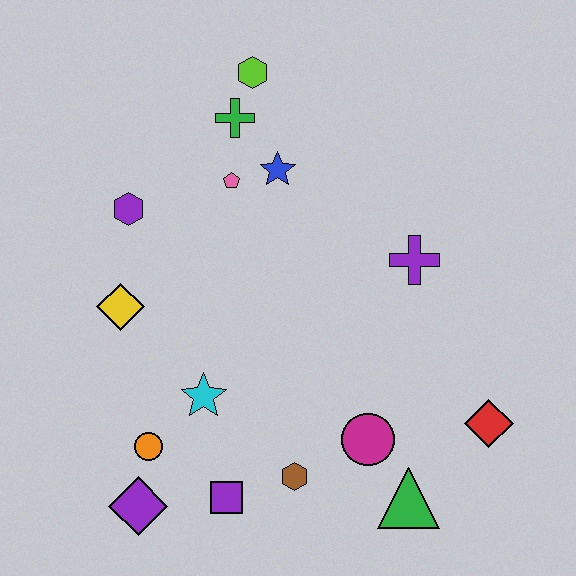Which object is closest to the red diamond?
The green triangle is closest to the red diamond.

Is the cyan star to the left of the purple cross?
Yes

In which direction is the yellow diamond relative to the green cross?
The yellow diamond is below the green cross.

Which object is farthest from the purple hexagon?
The red diamond is farthest from the purple hexagon.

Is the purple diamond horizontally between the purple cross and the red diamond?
No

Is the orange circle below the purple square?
No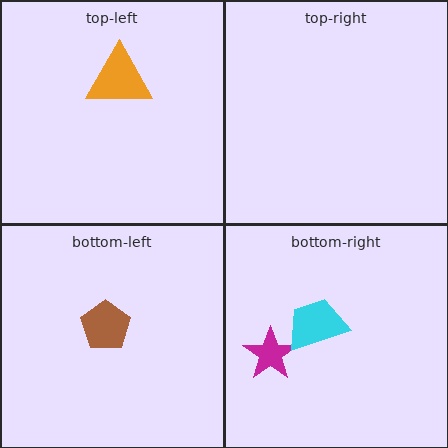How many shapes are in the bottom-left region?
1.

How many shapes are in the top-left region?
1.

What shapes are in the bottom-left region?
The brown pentagon.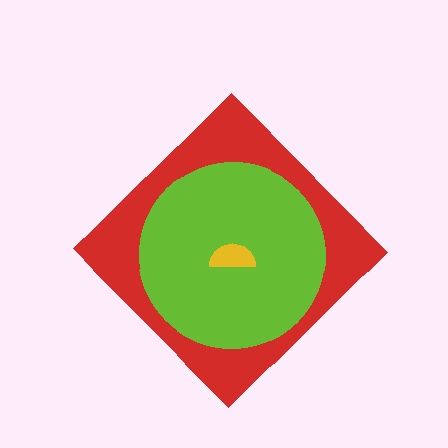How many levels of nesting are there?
3.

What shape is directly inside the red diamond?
The lime circle.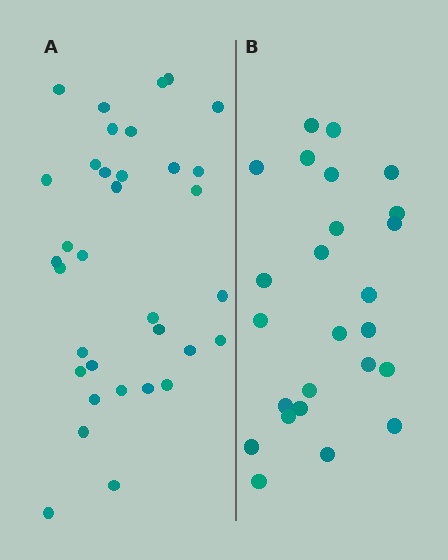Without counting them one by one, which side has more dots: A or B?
Region A (the left region) has more dots.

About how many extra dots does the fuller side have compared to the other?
Region A has roughly 8 or so more dots than region B.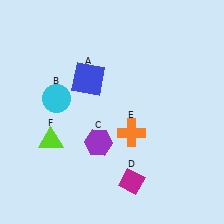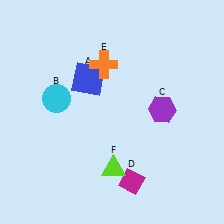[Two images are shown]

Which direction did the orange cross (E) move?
The orange cross (E) moved up.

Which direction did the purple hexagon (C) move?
The purple hexagon (C) moved right.